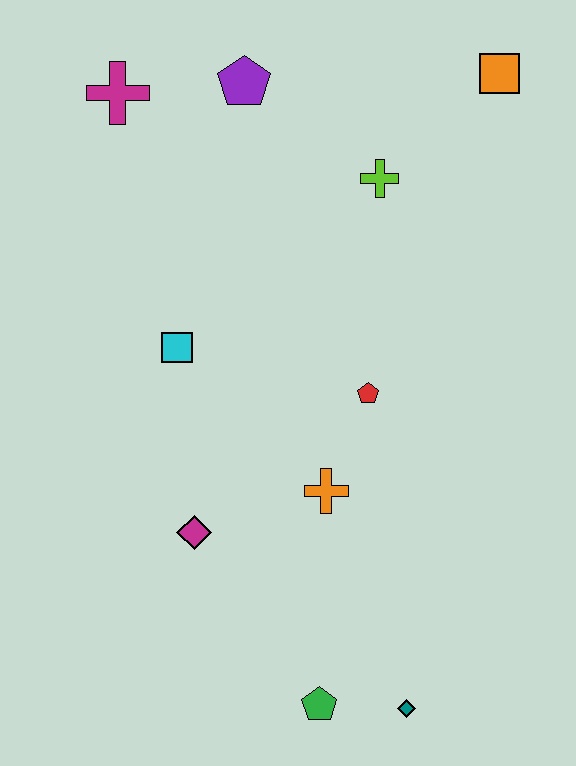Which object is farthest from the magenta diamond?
The orange square is farthest from the magenta diamond.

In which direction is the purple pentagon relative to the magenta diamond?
The purple pentagon is above the magenta diamond.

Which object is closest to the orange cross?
The red pentagon is closest to the orange cross.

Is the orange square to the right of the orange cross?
Yes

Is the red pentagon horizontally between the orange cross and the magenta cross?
No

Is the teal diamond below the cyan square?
Yes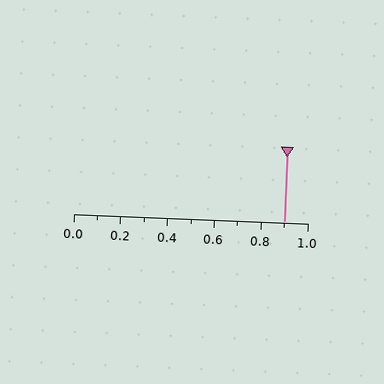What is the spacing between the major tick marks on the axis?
The major ticks are spaced 0.2 apart.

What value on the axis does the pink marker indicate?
The marker indicates approximately 0.9.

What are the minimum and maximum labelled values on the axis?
The axis runs from 0.0 to 1.0.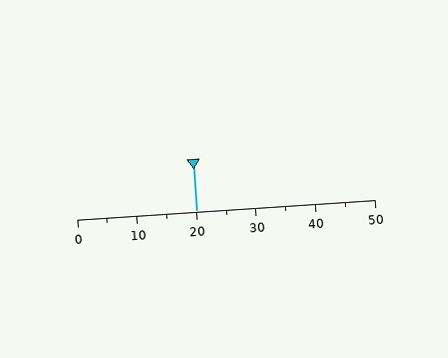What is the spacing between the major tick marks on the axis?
The major ticks are spaced 10 apart.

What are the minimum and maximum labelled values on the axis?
The axis runs from 0 to 50.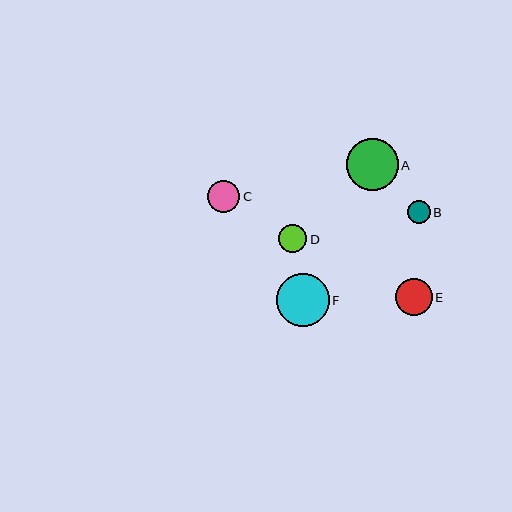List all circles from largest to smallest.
From largest to smallest: F, A, E, C, D, B.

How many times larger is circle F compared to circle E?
Circle F is approximately 1.4 times the size of circle E.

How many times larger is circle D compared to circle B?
Circle D is approximately 1.2 times the size of circle B.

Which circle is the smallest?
Circle B is the smallest with a size of approximately 23 pixels.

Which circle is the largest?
Circle F is the largest with a size of approximately 53 pixels.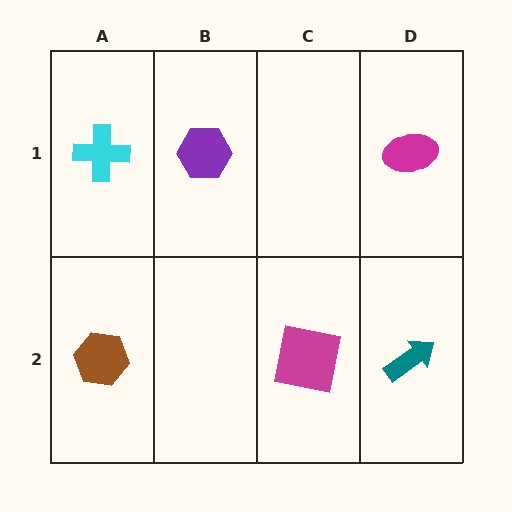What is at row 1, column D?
A magenta ellipse.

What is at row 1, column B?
A purple hexagon.